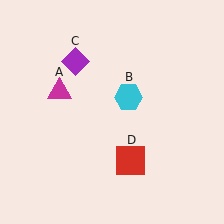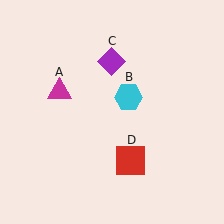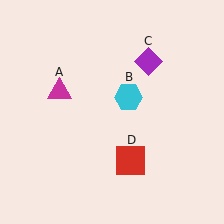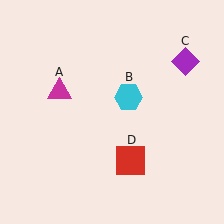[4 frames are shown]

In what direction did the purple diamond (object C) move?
The purple diamond (object C) moved right.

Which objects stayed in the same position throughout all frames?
Magenta triangle (object A) and cyan hexagon (object B) and red square (object D) remained stationary.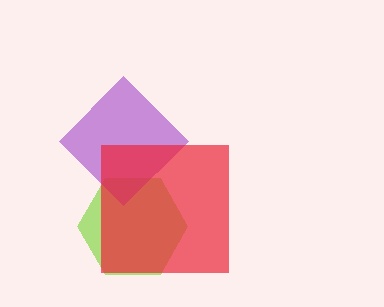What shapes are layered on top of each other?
The layered shapes are: a lime hexagon, a purple diamond, a red square.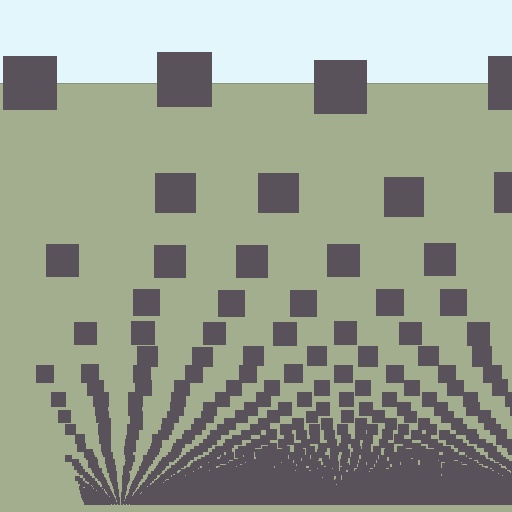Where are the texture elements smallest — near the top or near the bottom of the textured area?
Near the bottom.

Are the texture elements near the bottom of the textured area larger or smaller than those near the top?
Smaller. The gradient is inverted — elements near the bottom are smaller and denser.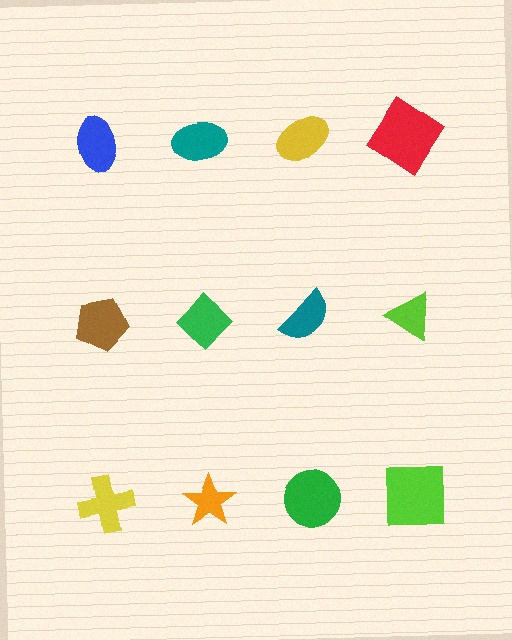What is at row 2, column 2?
A green diamond.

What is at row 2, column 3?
A teal semicircle.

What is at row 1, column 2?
A teal ellipse.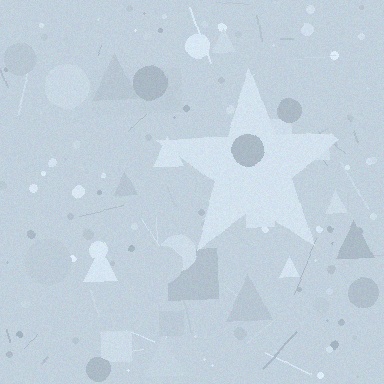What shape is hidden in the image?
A star is hidden in the image.